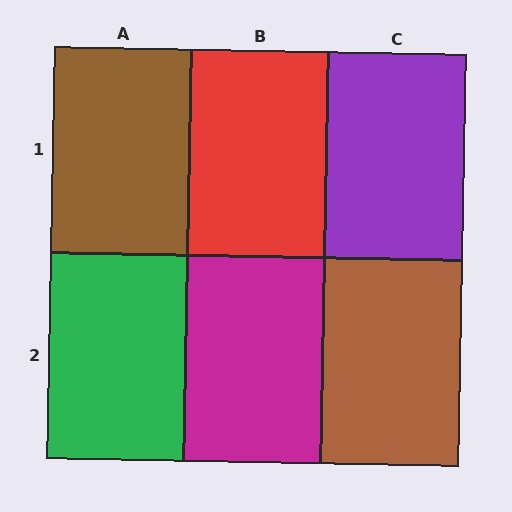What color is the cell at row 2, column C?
Brown.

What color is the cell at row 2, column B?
Magenta.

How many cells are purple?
1 cell is purple.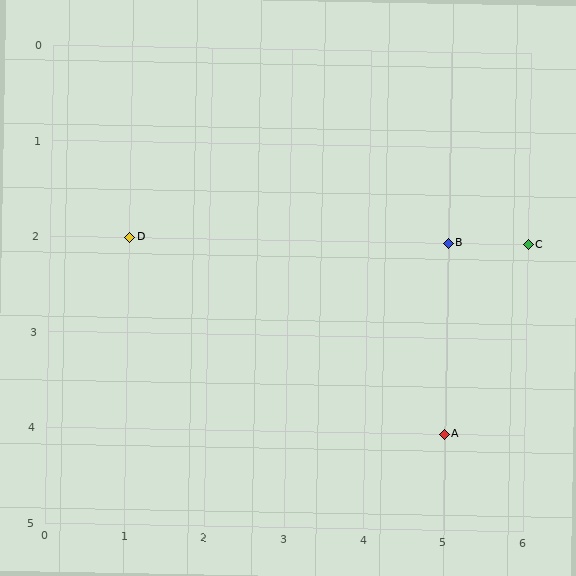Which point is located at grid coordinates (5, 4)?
Point A is at (5, 4).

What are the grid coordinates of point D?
Point D is at grid coordinates (1, 2).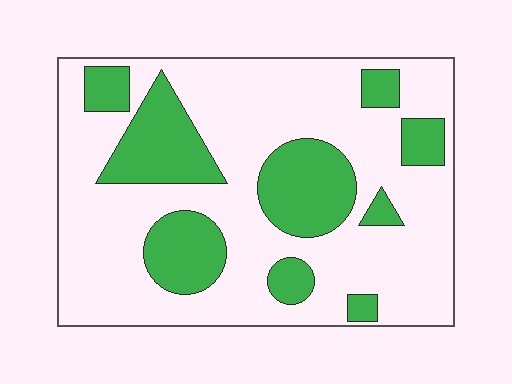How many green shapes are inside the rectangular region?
9.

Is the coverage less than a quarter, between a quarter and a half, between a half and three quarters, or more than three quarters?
Between a quarter and a half.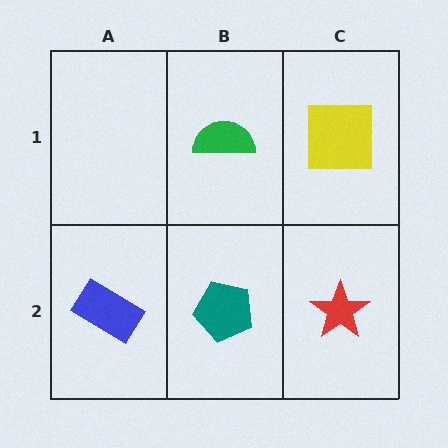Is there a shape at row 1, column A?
No, that cell is empty.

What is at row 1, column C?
A yellow square.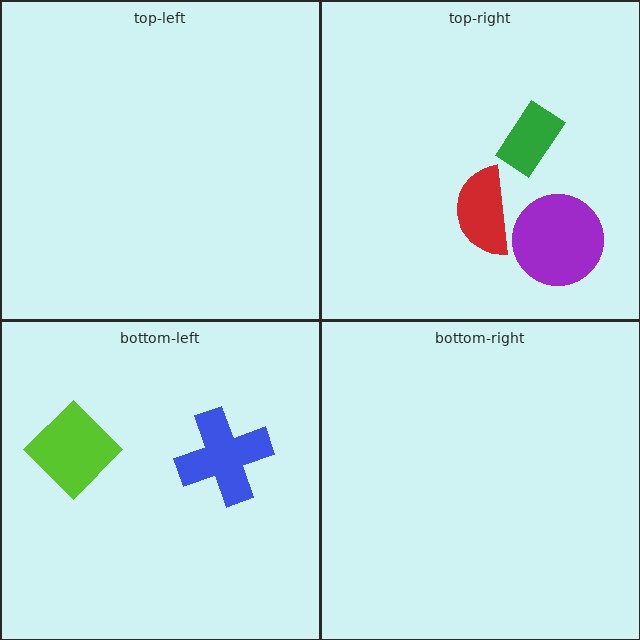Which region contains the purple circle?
The top-right region.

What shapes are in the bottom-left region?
The blue cross, the lime diamond.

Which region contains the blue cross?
The bottom-left region.